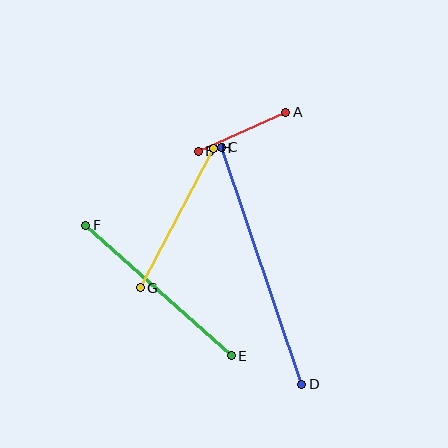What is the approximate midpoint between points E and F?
The midpoint is at approximately (159, 290) pixels.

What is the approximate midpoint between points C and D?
The midpoint is at approximately (262, 266) pixels.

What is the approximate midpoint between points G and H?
The midpoint is at approximately (177, 218) pixels.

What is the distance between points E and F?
The distance is approximately 196 pixels.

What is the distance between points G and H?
The distance is approximately 158 pixels.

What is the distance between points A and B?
The distance is approximately 95 pixels.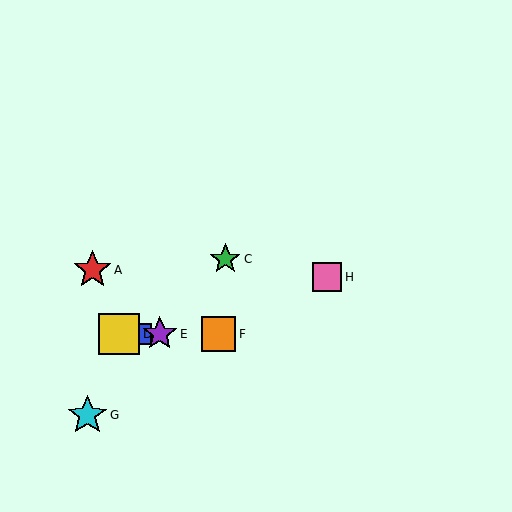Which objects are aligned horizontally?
Objects B, D, E, F are aligned horizontally.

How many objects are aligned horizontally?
4 objects (B, D, E, F) are aligned horizontally.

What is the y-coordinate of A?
Object A is at y≈270.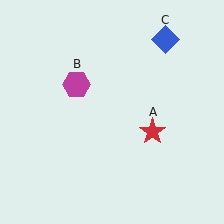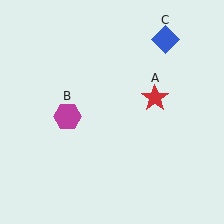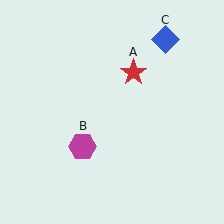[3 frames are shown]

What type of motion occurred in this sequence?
The red star (object A), magenta hexagon (object B) rotated counterclockwise around the center of the scene.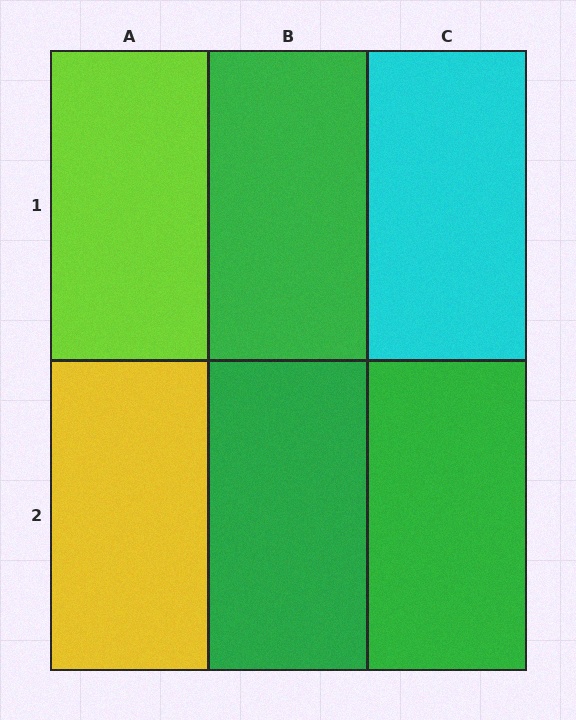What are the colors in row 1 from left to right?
Lime, green, cyan.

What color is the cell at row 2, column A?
Yellow.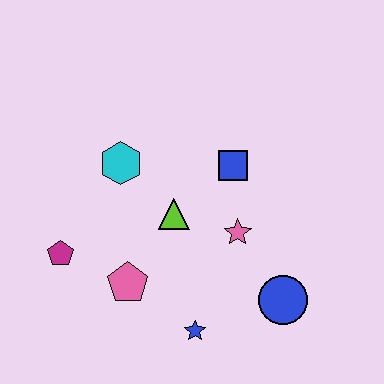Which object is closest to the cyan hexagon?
The lime triangle is closest to the cyan hexagon.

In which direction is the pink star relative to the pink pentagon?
The pink star is to the right of the pink pentagon.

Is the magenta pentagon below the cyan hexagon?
Yes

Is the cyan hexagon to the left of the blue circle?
Yes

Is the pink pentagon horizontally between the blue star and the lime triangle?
No